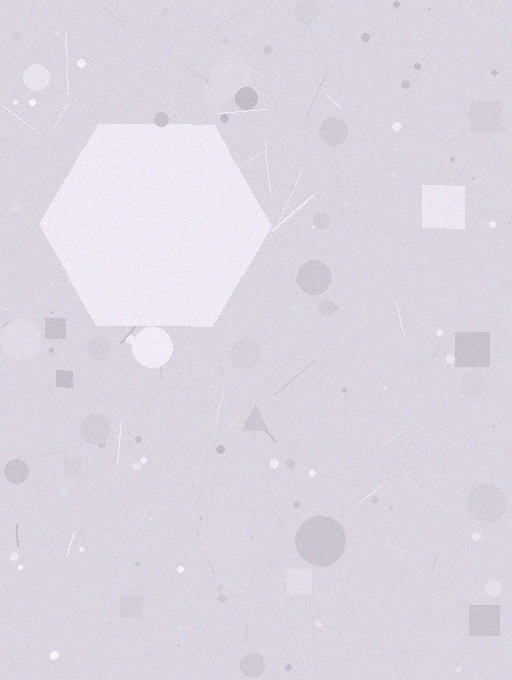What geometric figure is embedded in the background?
A hexagon is embedded in the background.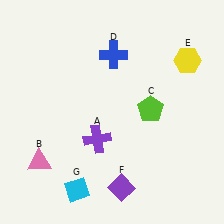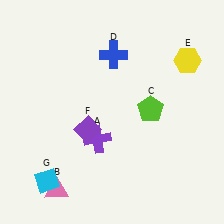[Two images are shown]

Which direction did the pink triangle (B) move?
The pink triangle (B) moved down.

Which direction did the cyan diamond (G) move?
The cyan diamond (G) moved left.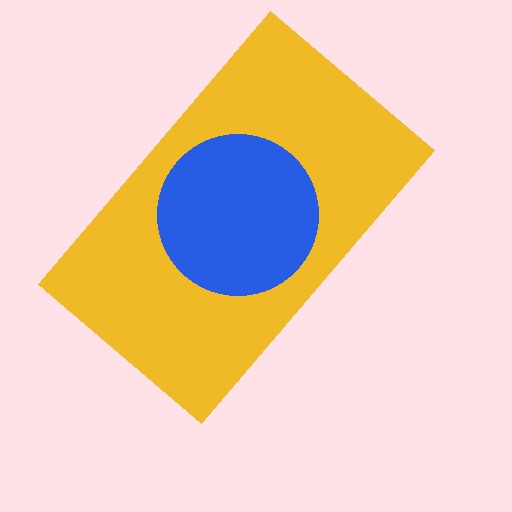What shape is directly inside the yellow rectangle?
The blue circle.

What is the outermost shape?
The yellow rectangle.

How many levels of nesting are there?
2.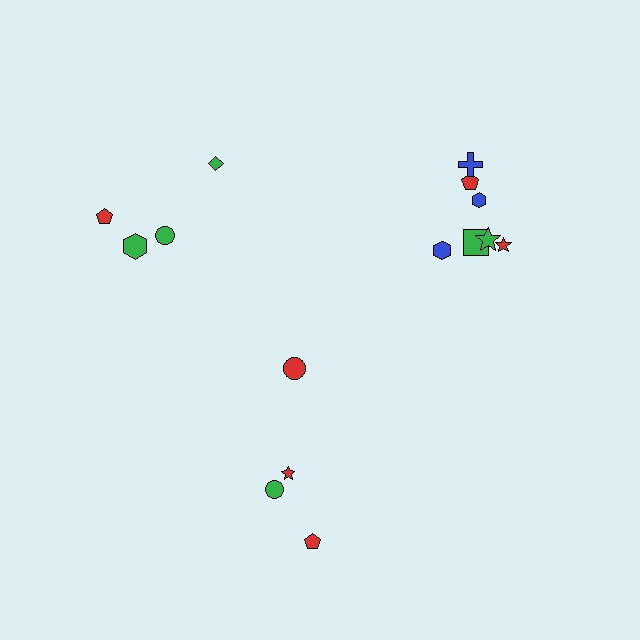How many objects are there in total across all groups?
There are 16 objects.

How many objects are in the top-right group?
There are 8 objects.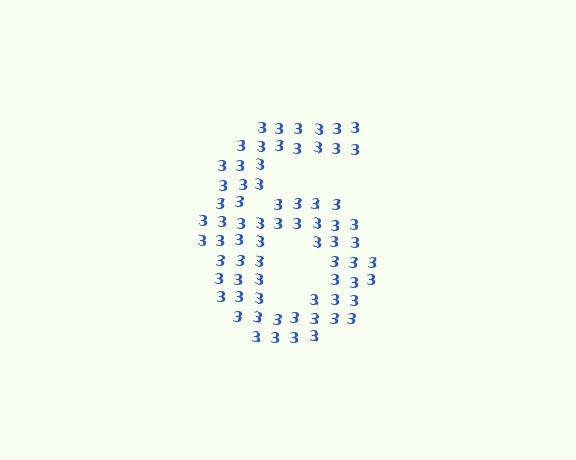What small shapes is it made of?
It is made of small digit 3's.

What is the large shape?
The large shape is the digit 6.